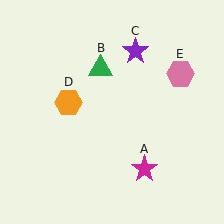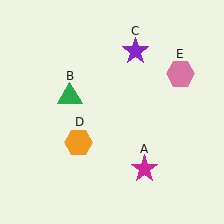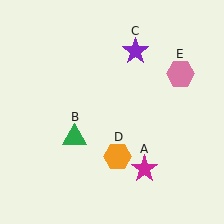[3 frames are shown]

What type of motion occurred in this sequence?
The green triangle (object B), orange hexagon (object D) rotated counterclockwise around the center of the scene.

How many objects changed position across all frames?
2 objects changed position: green triangle (object B), orange hexagon (object D).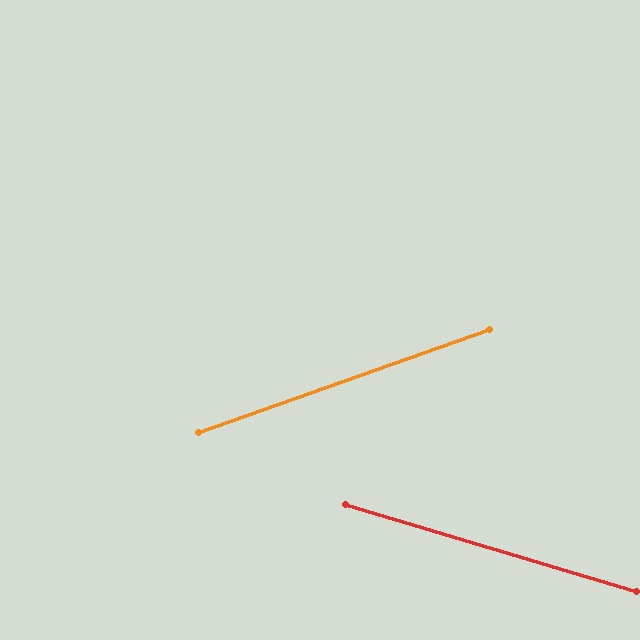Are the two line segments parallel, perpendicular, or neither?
Neither parallel nor perpendicular — they differ by about 36°.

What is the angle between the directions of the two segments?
Approximately 36 degrees.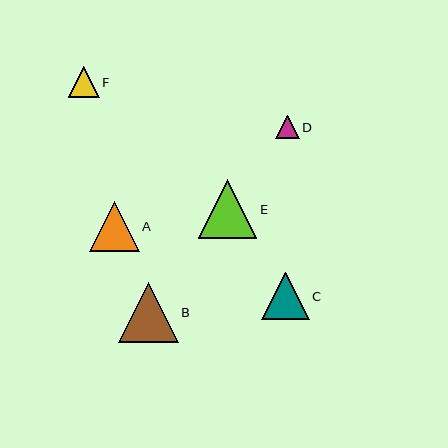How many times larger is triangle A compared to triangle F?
Triangle A is approximately 1.6 times the size of triangle F.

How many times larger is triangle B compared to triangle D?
Triangle B is approximately 2.6 times the size of triangle D.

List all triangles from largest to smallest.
From largest to smallest: B, E, A, C, F, D.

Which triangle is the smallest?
Triangle D is the smallest with a size of approximately 23 pixels.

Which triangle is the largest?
Triangle B is the largest with a size of approximately 60 pixels.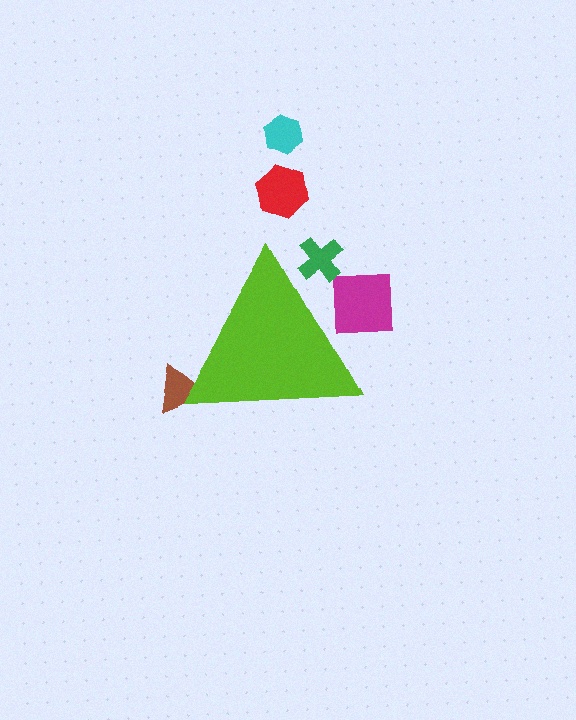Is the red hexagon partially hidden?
No, the red hexagon is fully visible.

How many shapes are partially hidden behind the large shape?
3 shapes are partially hidden.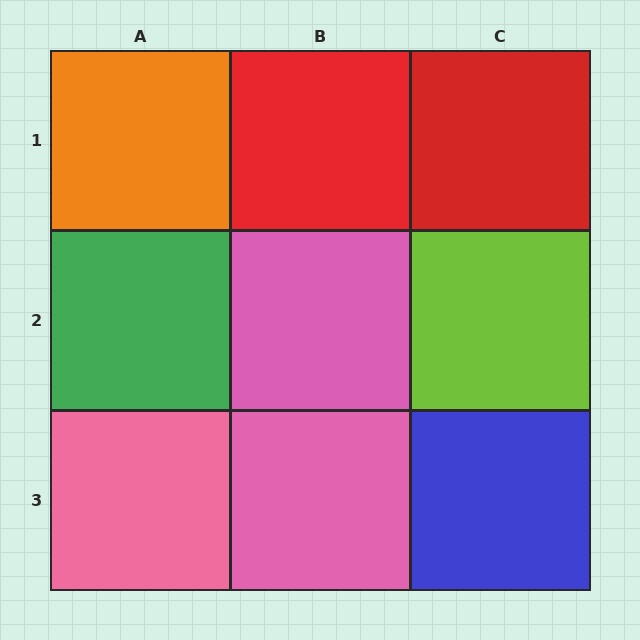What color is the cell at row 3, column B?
Pink.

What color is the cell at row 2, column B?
Pink.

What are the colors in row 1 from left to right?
Orange, red, red.